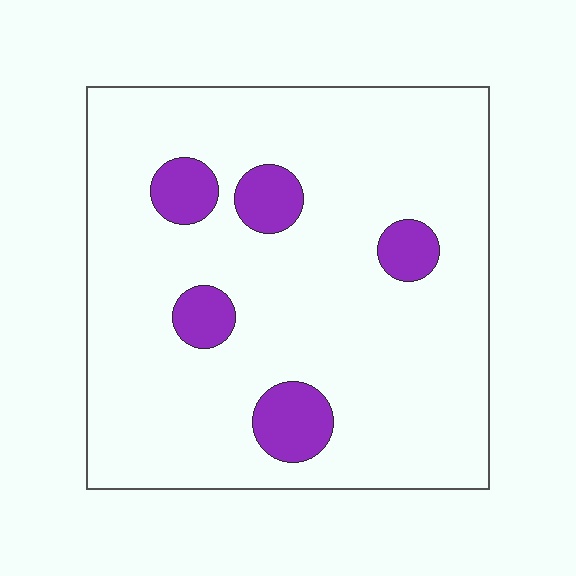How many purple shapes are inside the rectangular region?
5.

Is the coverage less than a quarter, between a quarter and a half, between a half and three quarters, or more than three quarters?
Less than a quarter.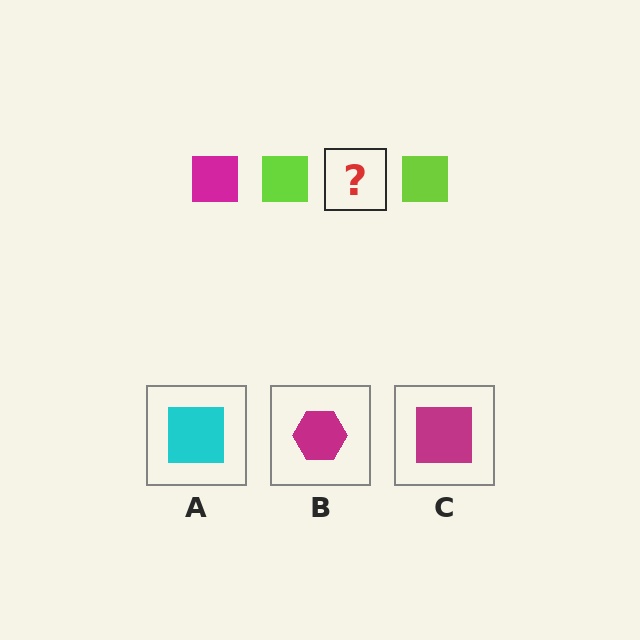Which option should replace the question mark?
Option C.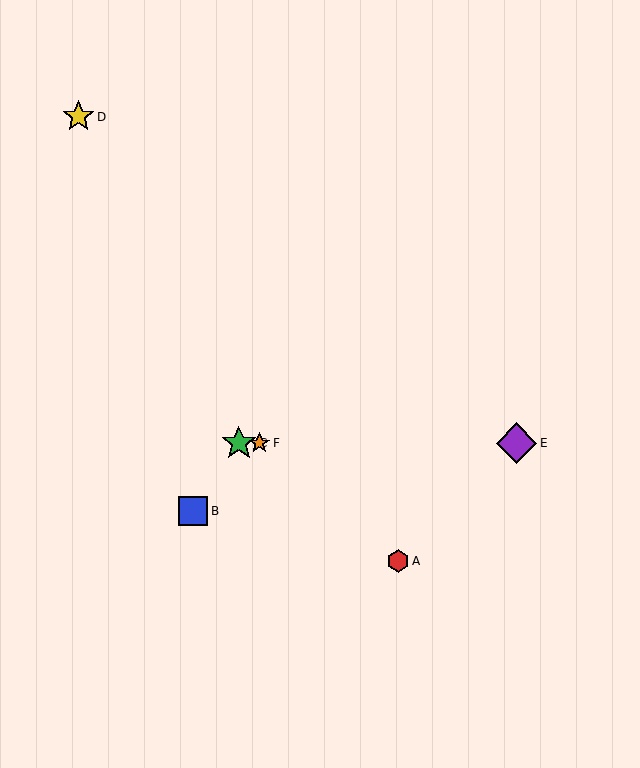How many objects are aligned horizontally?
3 objects (C, E, F) are aligned horizontally.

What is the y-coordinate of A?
Object A is at y≈561.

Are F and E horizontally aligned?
Yes, both are at y≈443.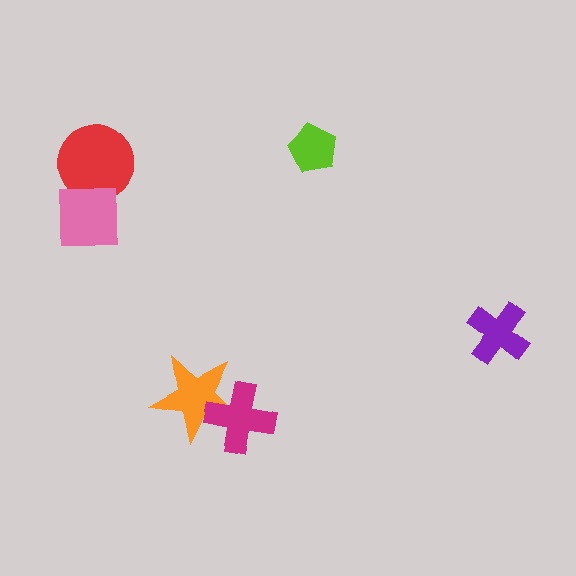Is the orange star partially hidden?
Yes, it is partially covered by another shape.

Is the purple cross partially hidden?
No, no other shape covers it.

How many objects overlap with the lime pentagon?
0 objects overlap with the lime pentagon.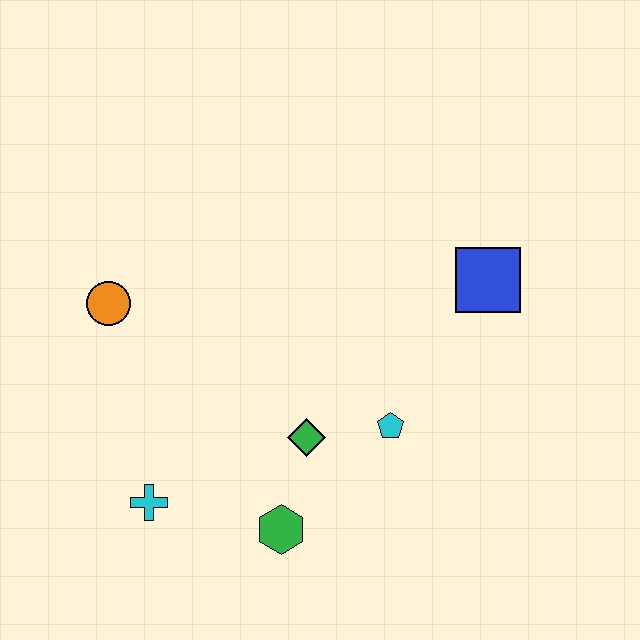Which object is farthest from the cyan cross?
The blue square is farthest from the cyan cross.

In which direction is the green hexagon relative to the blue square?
The green hexagon is below the blue square.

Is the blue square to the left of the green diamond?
No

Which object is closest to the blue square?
The cyan pentagon is closest to the blue square.